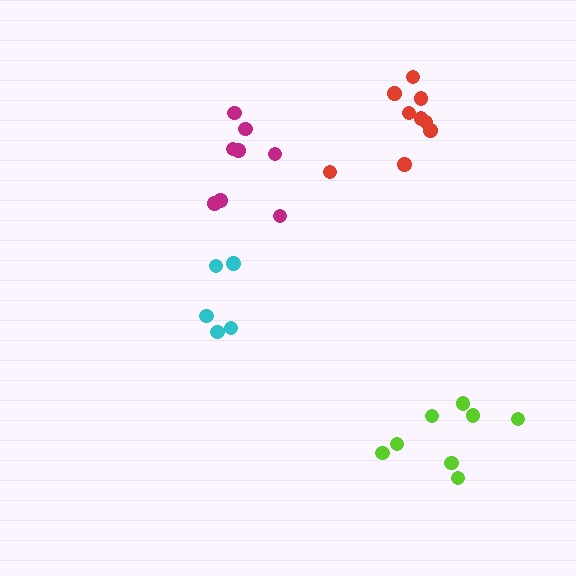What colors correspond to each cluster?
The clusters are colored: red, magenta, cyan, lime.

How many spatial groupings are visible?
There are 4 spatial groupings.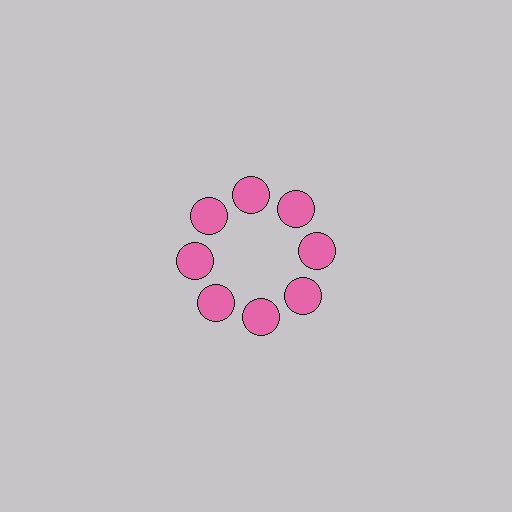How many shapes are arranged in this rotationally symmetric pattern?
There are 8 shapes, arranged in 8 groups of 1.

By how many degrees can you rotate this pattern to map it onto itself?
The pattern maps onto itself every 45 degrees of rotation.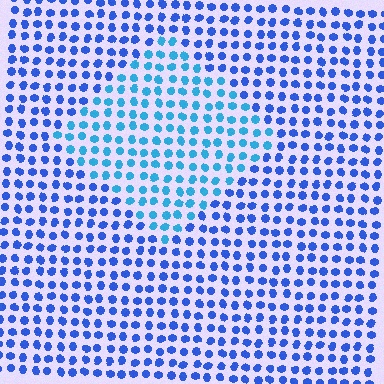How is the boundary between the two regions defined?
The boundary is defined purely by a slight shift in hue (about 29 degrees). Spacing, size, and orientation are identical on both sides.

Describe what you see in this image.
The image is filled with small blue elements in a uniform arrangement. A diamond-shaped region is visible where the elements are tinted to a slightly different hue, forming a subtle color boundary.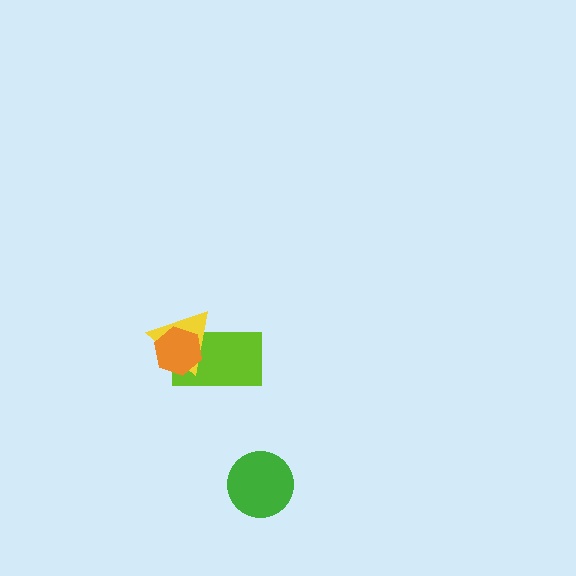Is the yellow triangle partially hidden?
Yes, it is partially covered by another shape.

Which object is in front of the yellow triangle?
The orange hexagon is in front of the yellow triangle.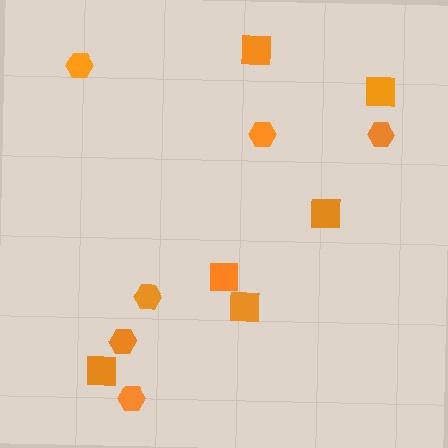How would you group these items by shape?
There are 2 groups: one group of squares (6) and one group of hexagons (6).